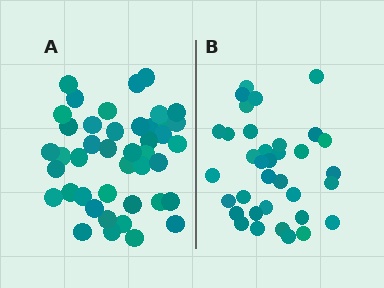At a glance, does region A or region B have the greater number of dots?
Region A (the left region) has more dots.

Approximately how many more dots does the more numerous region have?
Region A has roughly 8 or so more dots than region B.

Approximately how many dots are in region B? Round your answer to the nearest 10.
About 40 dots. (The exact count is 35, which rounds to 40.)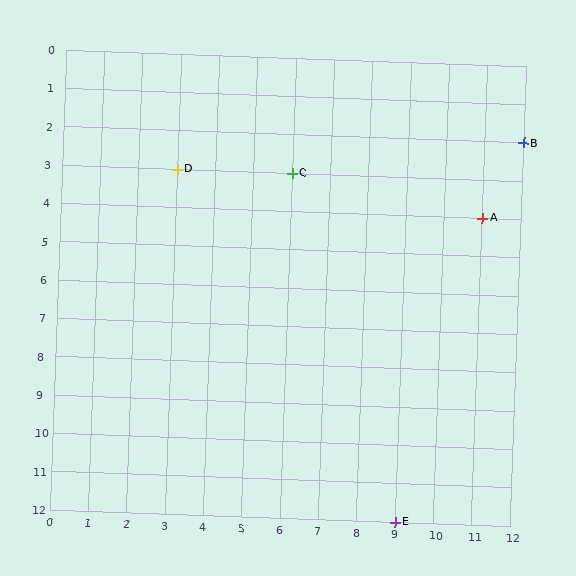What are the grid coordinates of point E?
Point E is at grid coordinates (9, 12).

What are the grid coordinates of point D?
Point D is at grid coordinates (3, 3).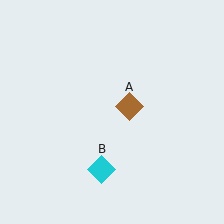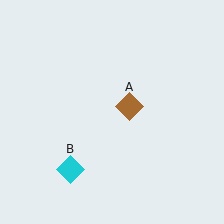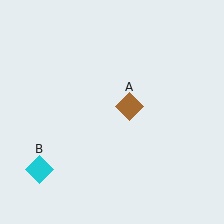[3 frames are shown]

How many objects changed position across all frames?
1 object changed position: cyan diamond (object B).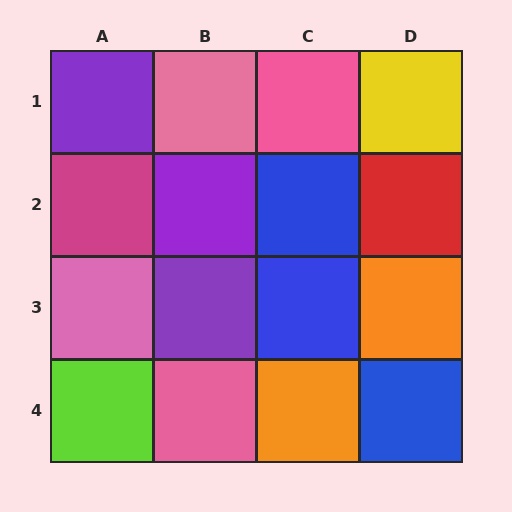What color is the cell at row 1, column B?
Pink.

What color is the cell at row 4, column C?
Orange.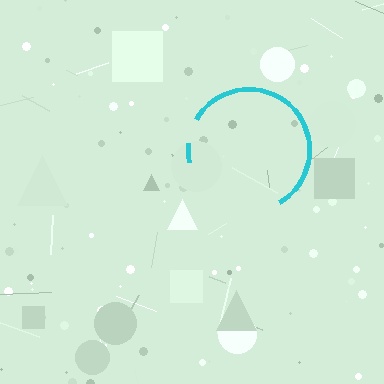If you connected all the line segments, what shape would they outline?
They would outline a circle.